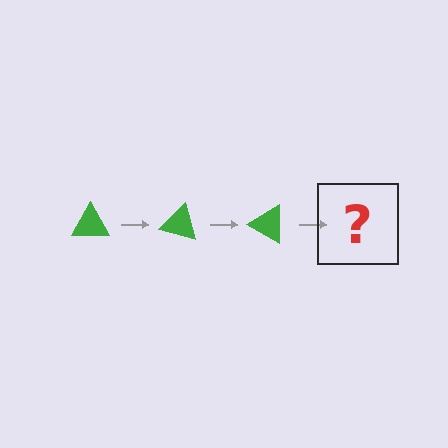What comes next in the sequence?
The next element should be a green triangle rotated 45 degrees.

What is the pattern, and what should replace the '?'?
The pattern is that the triangle rotates 15 degrees each step. The '?' should be a green triangle rotated 45 degrees.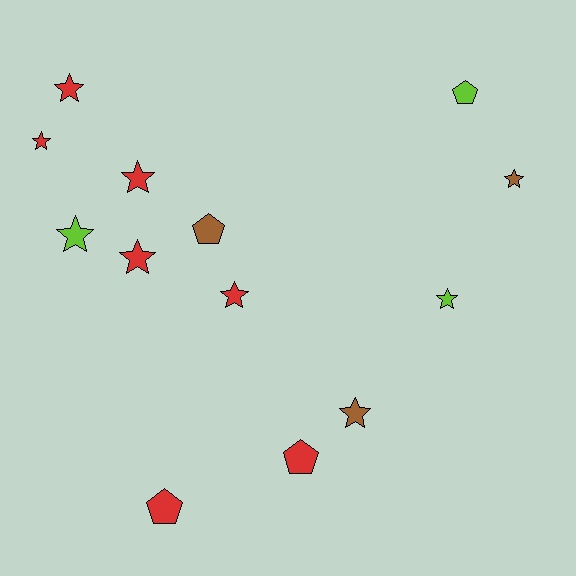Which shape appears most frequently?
Star, with 9 objects.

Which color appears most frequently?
Red, with 7 objects.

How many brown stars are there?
There are 2 brown stars.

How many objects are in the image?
There are 13 objects.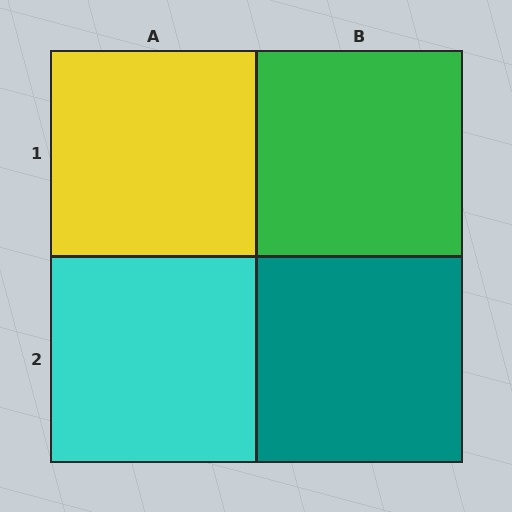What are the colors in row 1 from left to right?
Yellow, green.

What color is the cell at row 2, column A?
Cyan.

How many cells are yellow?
1 cell is yellow.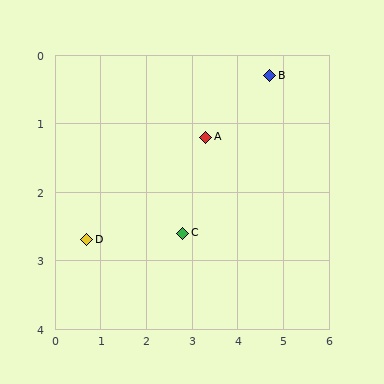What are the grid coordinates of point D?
Point D is at approximately (0.7, 2.7).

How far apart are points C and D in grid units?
Points C and D are about 2.1 grid units apart.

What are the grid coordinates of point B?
Point B is at approximately (4.7, 0.3).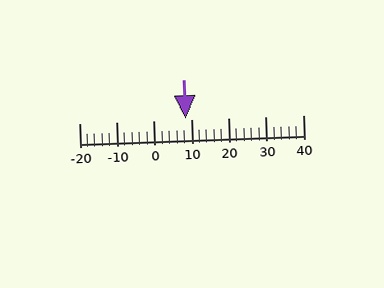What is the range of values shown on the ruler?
The ruler shows values from -20 to 40.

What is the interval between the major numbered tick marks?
The major tick marks are spaced 10 units apart.